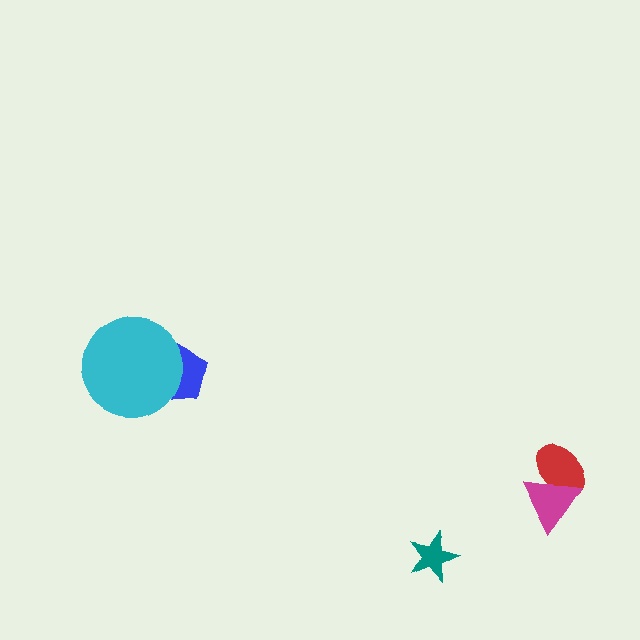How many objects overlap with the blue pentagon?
1 object overlaps with the blue pentagon.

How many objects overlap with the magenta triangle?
1 object overlaps with the magenta triangle.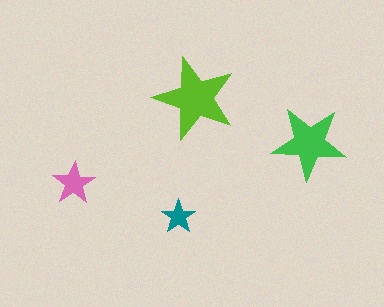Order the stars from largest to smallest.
the lime one, the green one, the pink one, the teal one.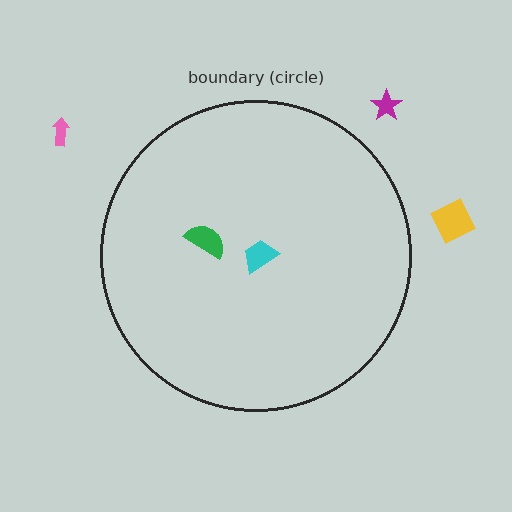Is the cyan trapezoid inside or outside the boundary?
Inside.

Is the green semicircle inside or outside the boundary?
Inside.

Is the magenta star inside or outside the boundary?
Outside.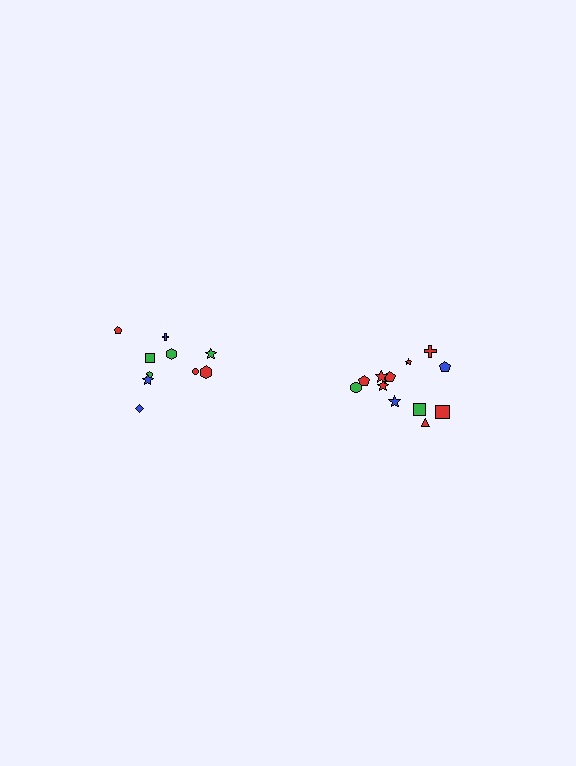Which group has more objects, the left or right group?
The right group.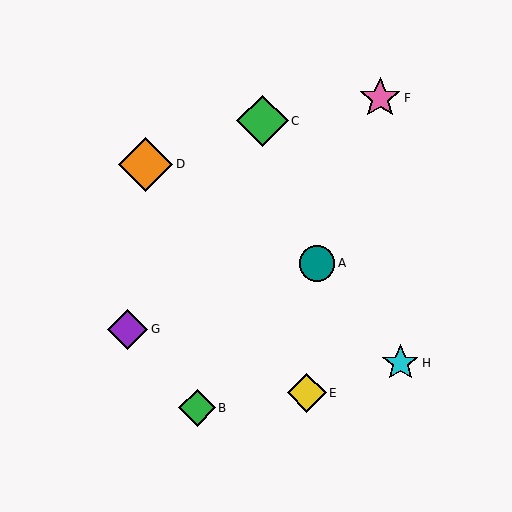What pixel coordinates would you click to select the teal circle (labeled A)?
Click at (317, 263) to select the teal circle A.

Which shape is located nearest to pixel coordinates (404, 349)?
The cyan star (labeled H) at (400, 363) is nearest to that location.